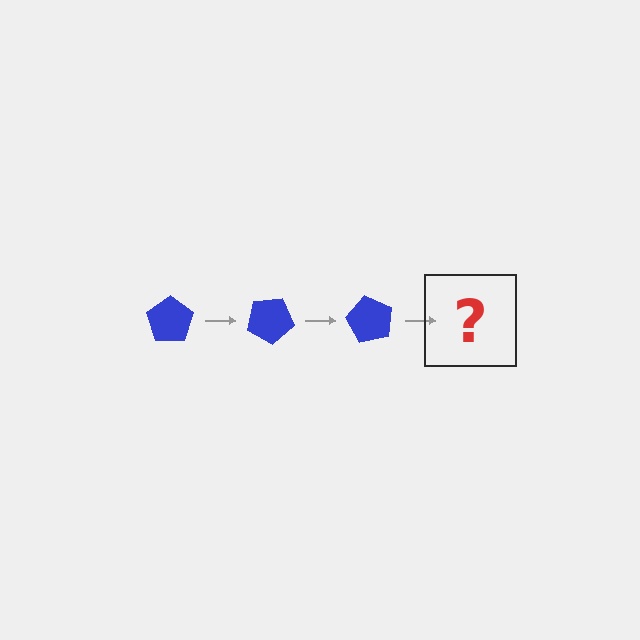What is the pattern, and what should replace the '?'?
The pattern is that the pentagon rotates 30 degrees each step. The '?' should be a blue pentagon rotated 90 degrees.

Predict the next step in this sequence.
The next step is a blue pentagon rotated 90 degrees.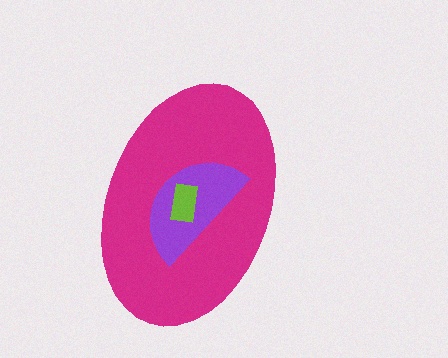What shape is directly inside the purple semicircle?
The lime rectangle.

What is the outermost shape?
The magenta ellipse.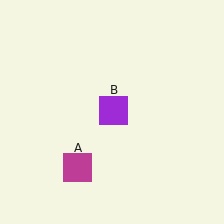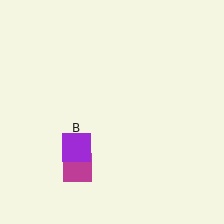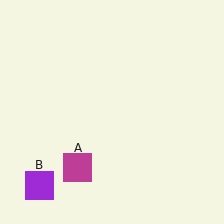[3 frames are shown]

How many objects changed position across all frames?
1 object changed position: purple square (object B).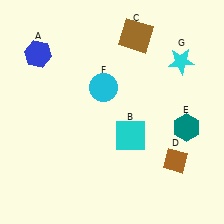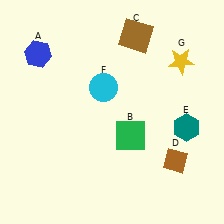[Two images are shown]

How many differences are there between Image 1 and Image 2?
There are 2 differences between the two images.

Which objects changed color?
B changed from cyan to green. G changed from cyan to yellow.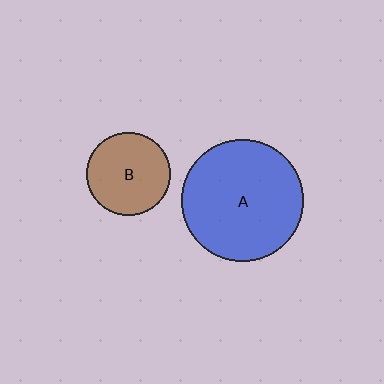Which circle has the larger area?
Circle A (blue).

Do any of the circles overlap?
No, none of the circles overlap.